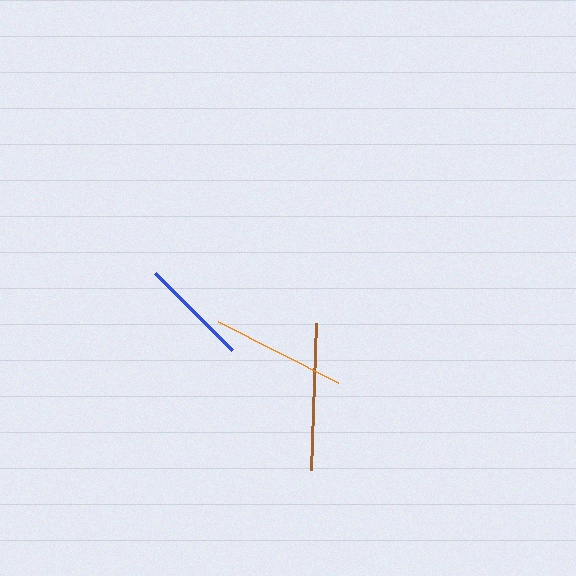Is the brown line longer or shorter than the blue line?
The brown line is longer than the blue line.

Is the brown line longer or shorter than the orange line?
The brown line is longer than the orange line.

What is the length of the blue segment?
The blue segment is approximately 109 pixels long.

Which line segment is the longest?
The brown line is the longest at approximately 147 pixels.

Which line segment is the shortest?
The blue line is the shortest at approximately 109 pixels.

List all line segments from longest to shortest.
From longest to shortest: brown, orange, blue.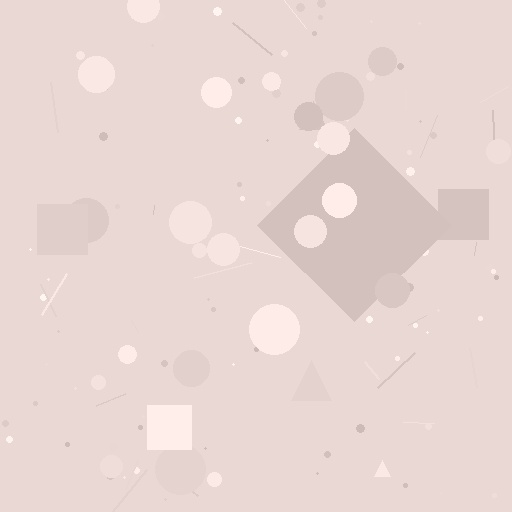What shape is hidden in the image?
A diamond is hidden in the image.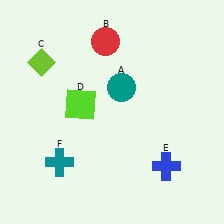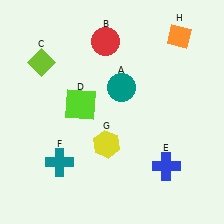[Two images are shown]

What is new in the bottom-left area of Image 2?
A yellow hexagon (G) was added in the bottom-left area of Image 2.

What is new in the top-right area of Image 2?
An orange diamond (H) was added in the top-right area of Image 2.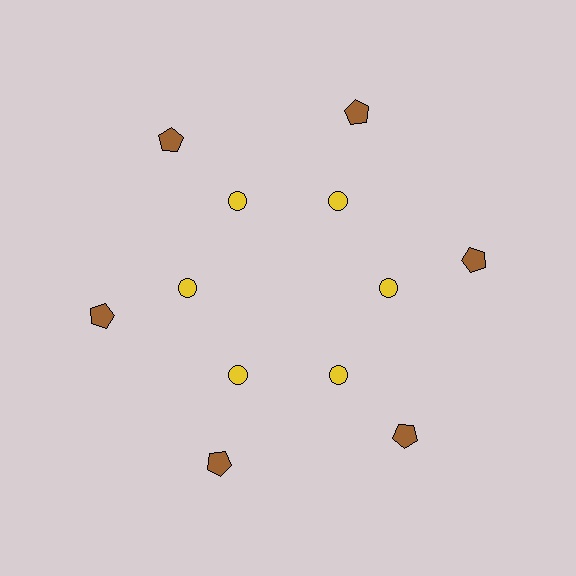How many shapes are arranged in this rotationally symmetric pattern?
There are 12 shapes, arranged in 6 groups of 2.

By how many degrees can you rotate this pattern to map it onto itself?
The pattern maps onto itself every 60 degrees of rotation.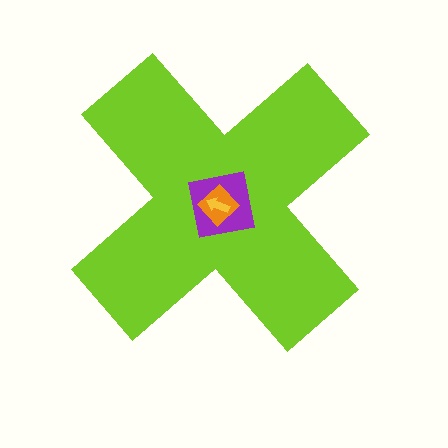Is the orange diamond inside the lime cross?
Yes.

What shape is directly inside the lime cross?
The purple square.